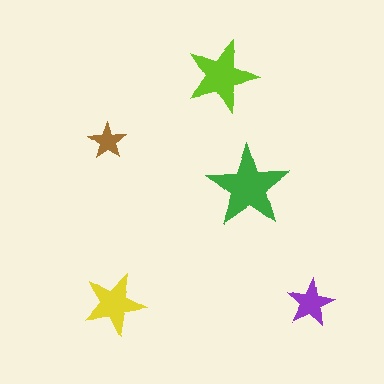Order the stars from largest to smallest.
the green one, the lime one, the yellow one, the purple one, the brown one.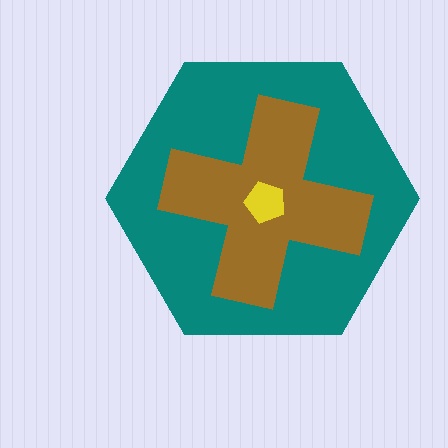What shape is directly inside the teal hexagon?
The brown cross.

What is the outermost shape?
The teal hexagon.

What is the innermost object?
The yellow pentagon.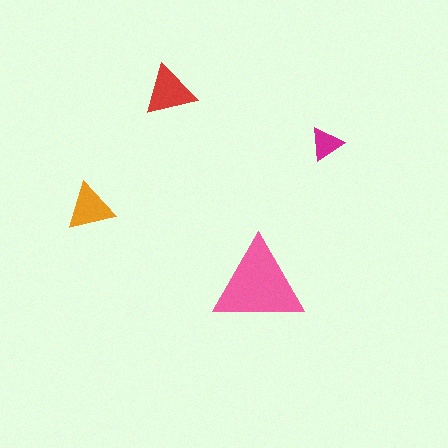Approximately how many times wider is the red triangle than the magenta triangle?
About 1.5 times wider.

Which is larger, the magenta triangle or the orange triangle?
The orange one.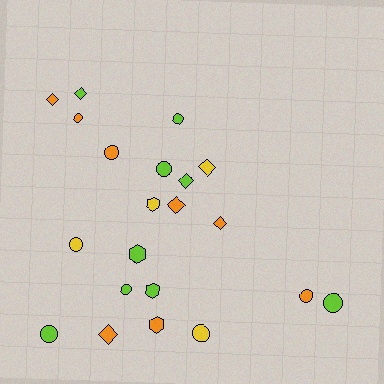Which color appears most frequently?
Lime, with 9 objects.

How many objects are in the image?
There are 21 objects.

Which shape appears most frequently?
Circle, with 10 objects.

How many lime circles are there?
There are 5 lime circles.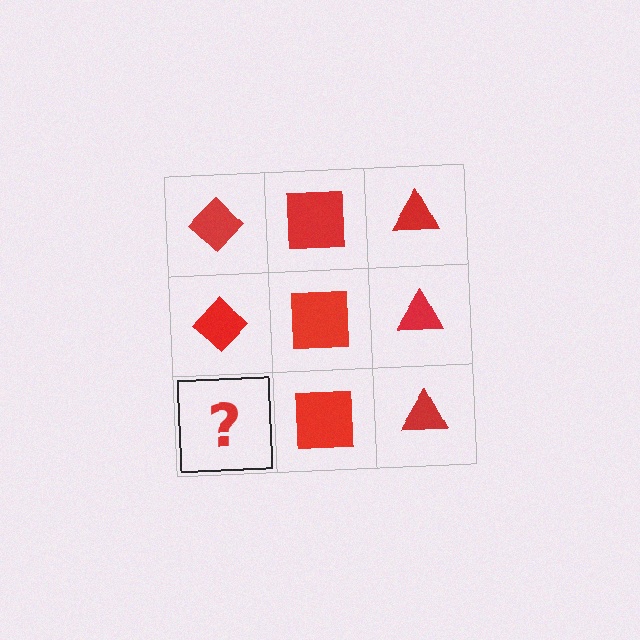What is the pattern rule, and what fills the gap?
The rule is that each column has a consistent shape. The gap should be filled with a red diamond.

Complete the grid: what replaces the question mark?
The question mark should be replaced with a red diamond.